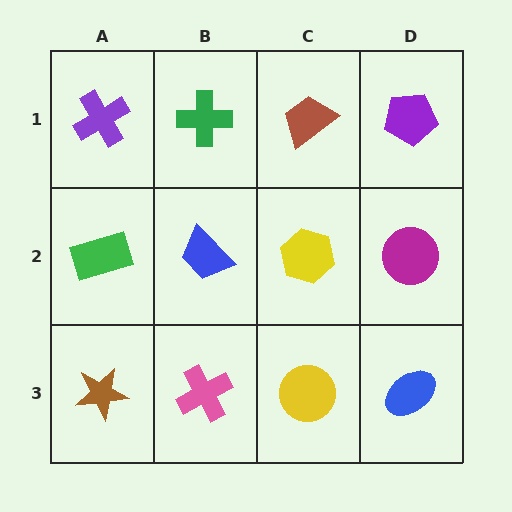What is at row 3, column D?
A blue ellipse.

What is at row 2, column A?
A green rectangle.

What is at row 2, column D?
A magenta circle.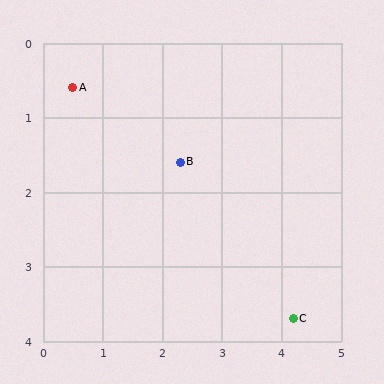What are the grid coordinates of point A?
Point A is at approximately (0.5, 0.6).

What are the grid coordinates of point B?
Point B is at approximately (2.3, 1.6).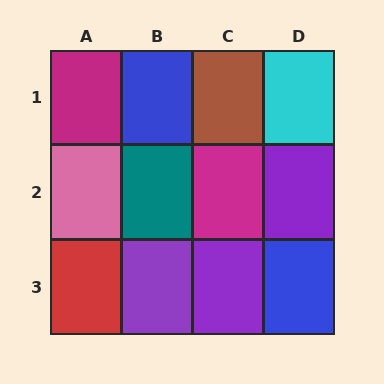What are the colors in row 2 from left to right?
Pink, teal, magenta, purple.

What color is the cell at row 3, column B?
Purple.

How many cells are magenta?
2 cells are magenta.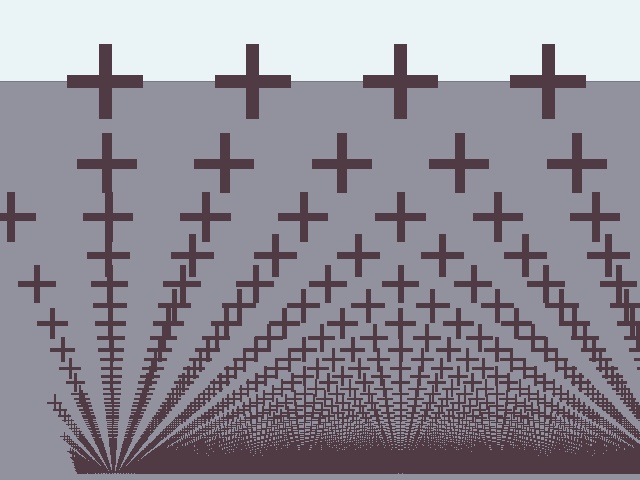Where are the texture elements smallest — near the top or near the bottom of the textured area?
Near the bottom.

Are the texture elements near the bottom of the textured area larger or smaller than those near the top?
Smaller. The gradient is inverted — elements near the bottom are smaller and denser.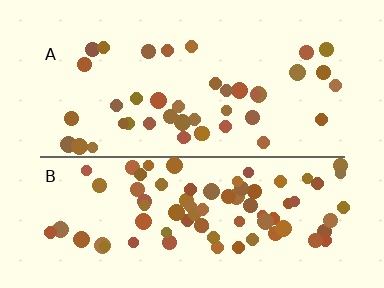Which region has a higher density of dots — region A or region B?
B (the bottom).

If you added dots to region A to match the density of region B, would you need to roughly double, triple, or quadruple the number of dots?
Approximately double.